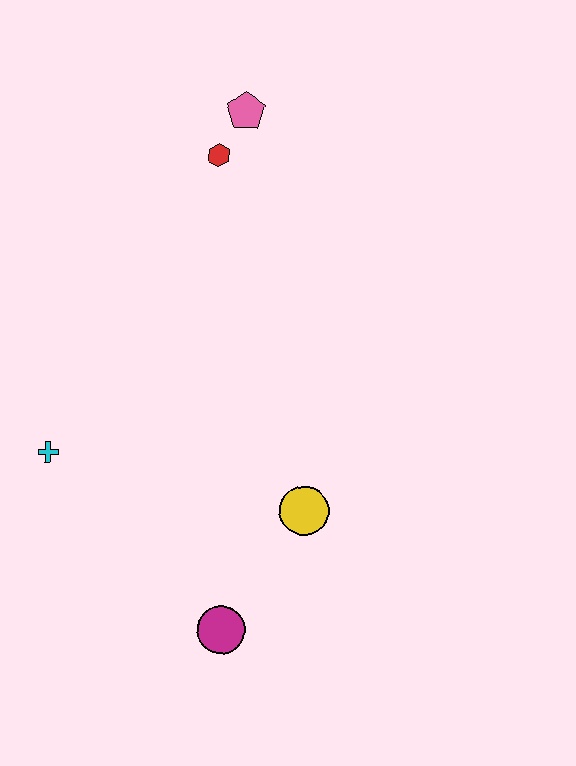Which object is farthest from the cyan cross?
The pink pentagon is farthest from the cyan cross.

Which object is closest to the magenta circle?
The yellow circle is closest to the magenta circle.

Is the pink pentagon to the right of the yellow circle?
No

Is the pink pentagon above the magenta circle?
Yes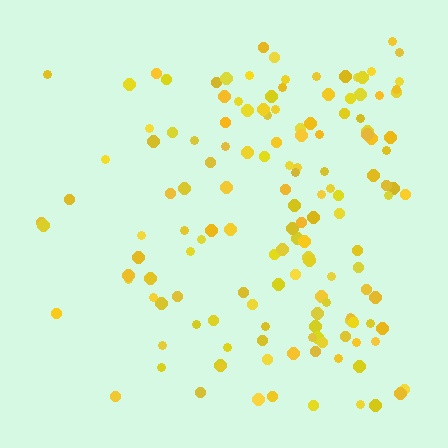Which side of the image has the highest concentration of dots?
The right.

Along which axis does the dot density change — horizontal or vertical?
Horizontal.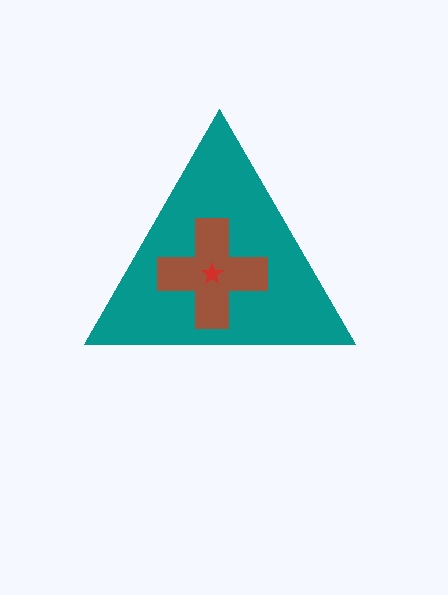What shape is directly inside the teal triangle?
The brown cross.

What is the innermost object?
The red star.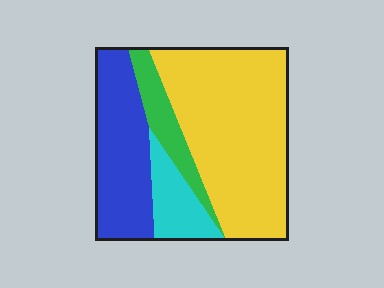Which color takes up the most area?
Yellow, at roughly 50%.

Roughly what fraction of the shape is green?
Green covers around 10% of the shape.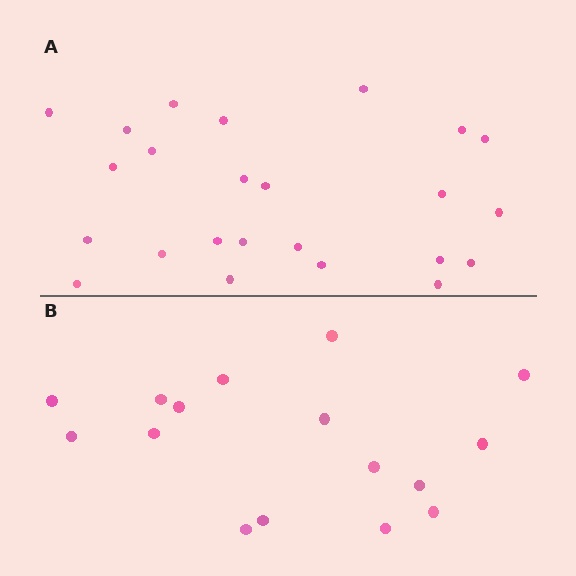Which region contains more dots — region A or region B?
Region A (the top region) has more dots.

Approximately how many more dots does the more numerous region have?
Region A has roughly 8 or so more dots than region B.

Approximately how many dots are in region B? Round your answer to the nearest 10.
About 20 dots. (The exact count is 16, which rounds to 20.)